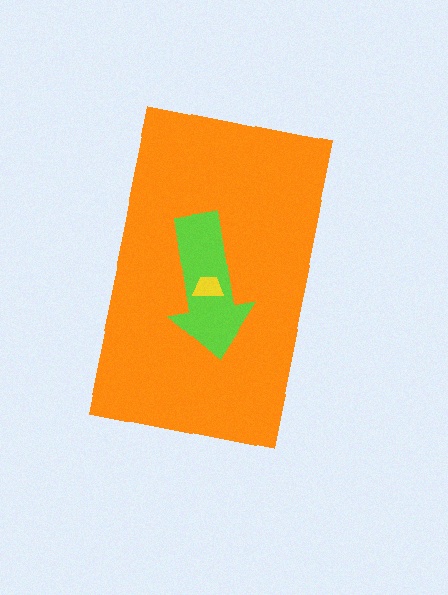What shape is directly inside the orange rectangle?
The lime arrow.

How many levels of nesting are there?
3.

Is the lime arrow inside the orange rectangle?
Yes.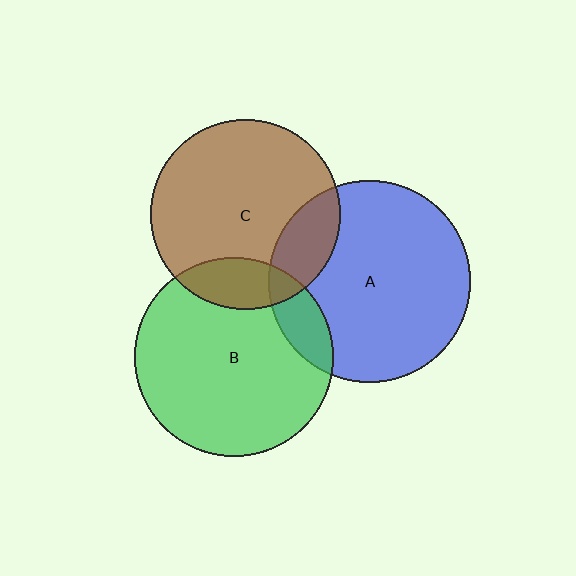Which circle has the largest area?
Circle A (blue).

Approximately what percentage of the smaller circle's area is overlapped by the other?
Approximately 20%.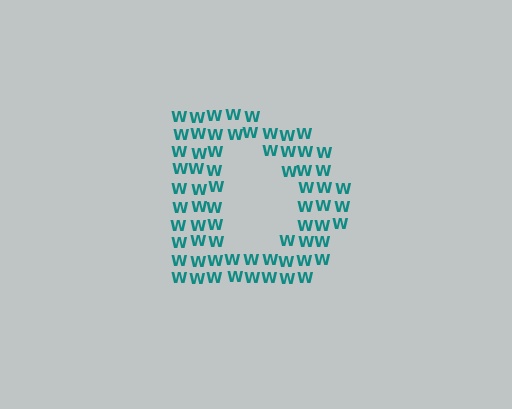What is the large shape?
The large shape is the letter D.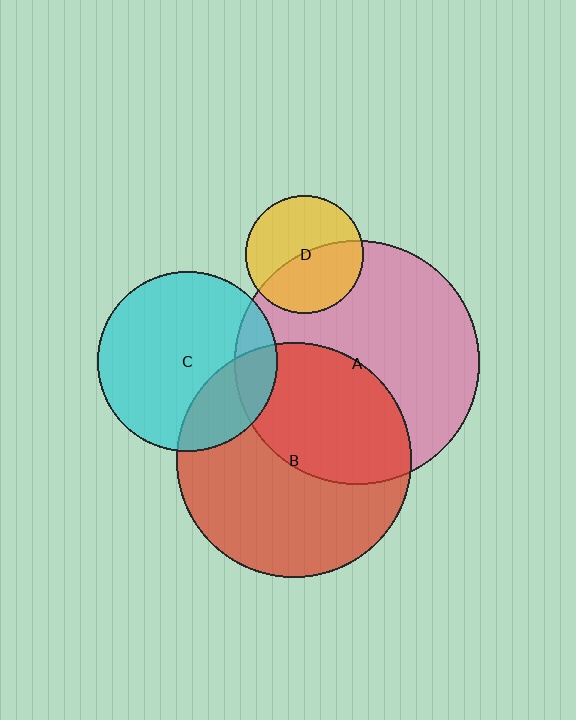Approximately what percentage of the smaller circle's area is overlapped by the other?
Approximately 15%.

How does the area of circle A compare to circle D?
Approximately 4.4 times.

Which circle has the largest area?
Circle A (pink).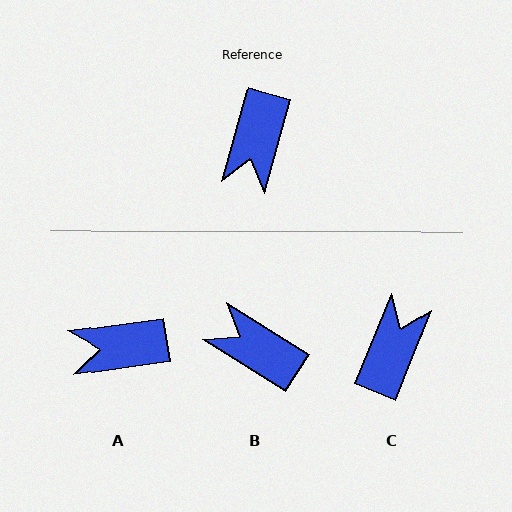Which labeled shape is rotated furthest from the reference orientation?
C, about 174 degrees away.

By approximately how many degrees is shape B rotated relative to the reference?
Approximately 107 degrees clockwise.